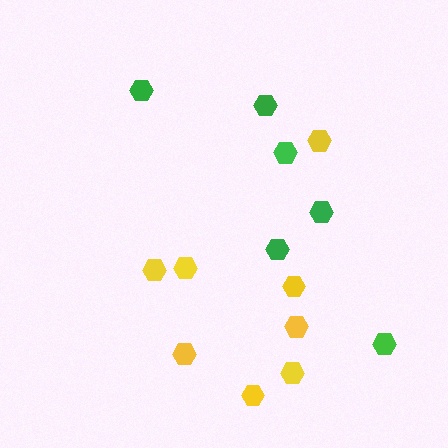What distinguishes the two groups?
There are 2 groups: one group of green hexagons (6) and one group of yellow hexagons (8).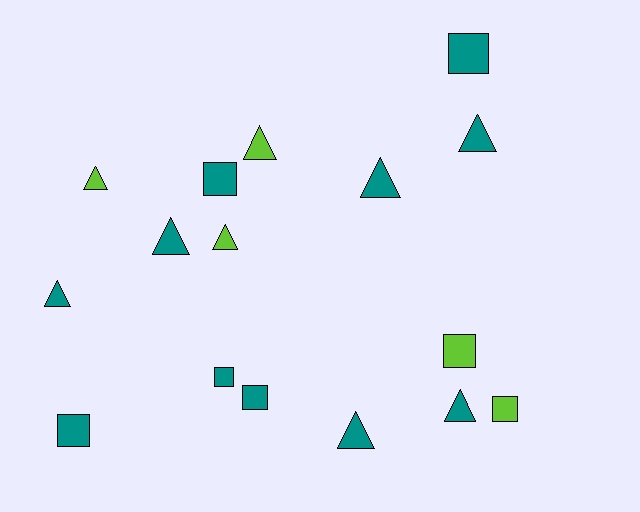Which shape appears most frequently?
Triangle, with 9 objects.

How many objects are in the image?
There are 16 objects.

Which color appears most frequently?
Teal, with 11 objects.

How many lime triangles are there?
There are 3 lime triangles.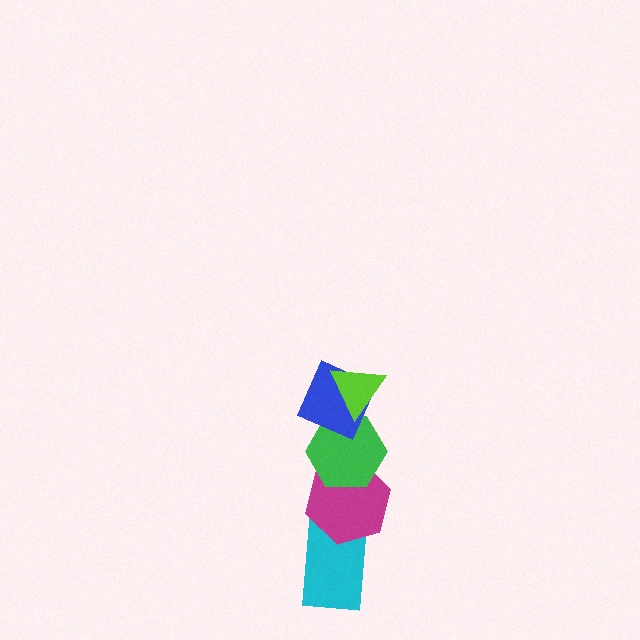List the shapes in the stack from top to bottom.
From top to bottom: the lime triangle, the blue diamond, the green hexagon, the magenta hexagon, the cyan rectangle.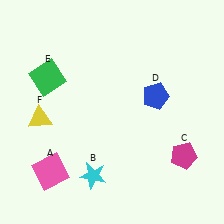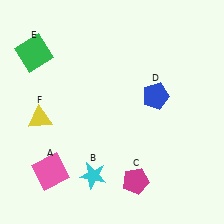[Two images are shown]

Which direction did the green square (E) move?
The green square (E) moved up.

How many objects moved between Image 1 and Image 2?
2 objects moved between the two images.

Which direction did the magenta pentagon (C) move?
The magenta pentagon (C) moved left.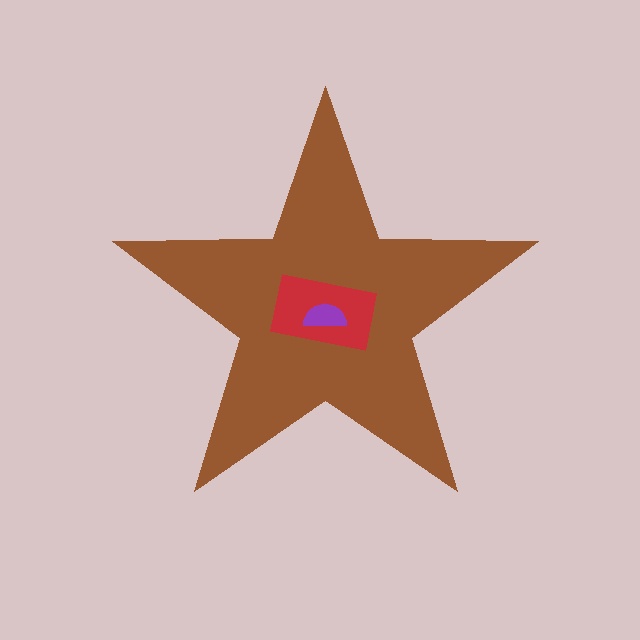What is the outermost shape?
The brown star.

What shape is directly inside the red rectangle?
The purple semicircle.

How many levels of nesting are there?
3.